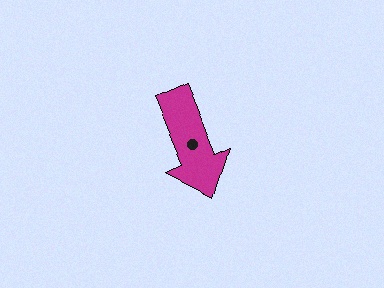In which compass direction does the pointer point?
Southeast.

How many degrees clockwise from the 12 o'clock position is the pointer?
Approximately 157 degrees.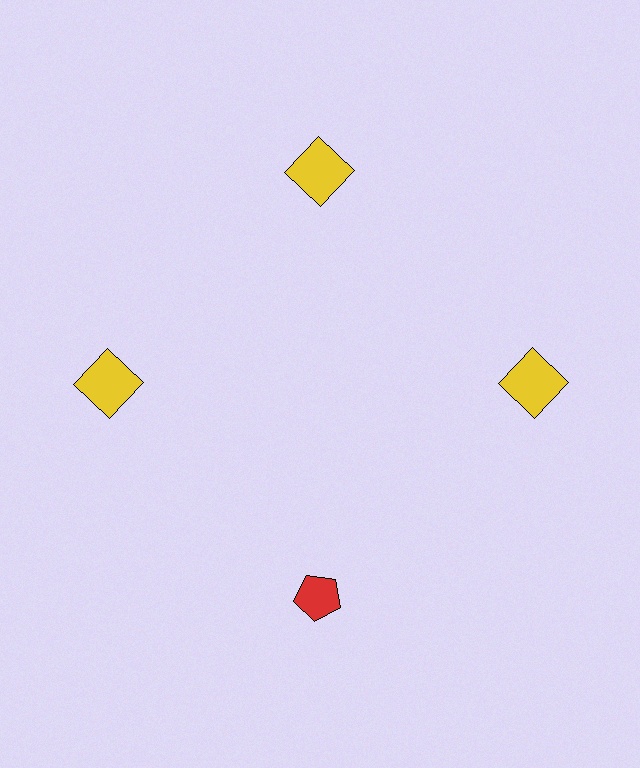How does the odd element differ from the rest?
It differs in both color (red instead of yellow) and shape (pentagon instead of square).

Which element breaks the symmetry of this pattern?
The red pentagon at roughly the 6 o'clock position breaks the symmetry. All other shapes are yellow squares.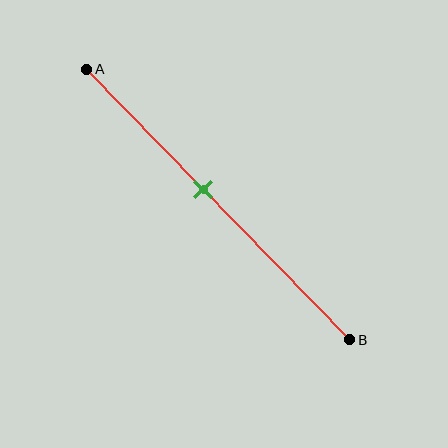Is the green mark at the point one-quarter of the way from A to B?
No, the mark is at about 45% from A, not at the 25% one-quarter point.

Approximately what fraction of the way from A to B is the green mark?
The green mark is approximately 45% of the way from A to B.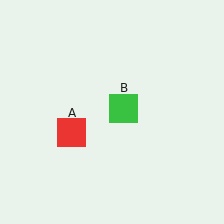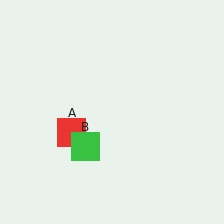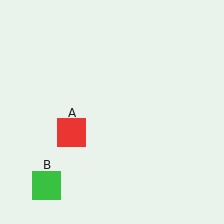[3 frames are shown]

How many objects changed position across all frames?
1 object changed position: green square (object B).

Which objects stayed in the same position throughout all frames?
Red square (object A) remained stationary.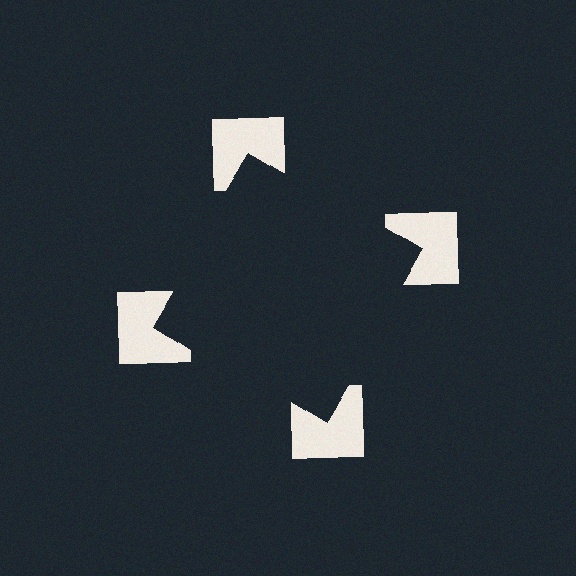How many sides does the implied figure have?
4 sides.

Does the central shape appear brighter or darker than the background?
It typically appears slightly darker than the background, even though no actual brightness change is drawn.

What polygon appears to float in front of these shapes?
An illusory square — its edges are inferred from the aligned wedge cuts in the notched squares, not physically drawn.